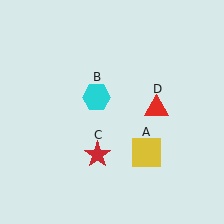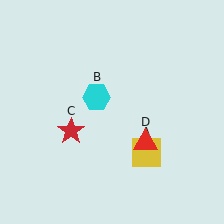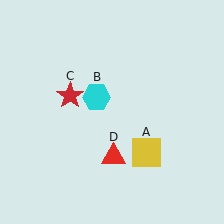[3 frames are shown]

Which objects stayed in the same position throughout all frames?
Yellow square (object A) and cyan hexagon (object B) remained stationary.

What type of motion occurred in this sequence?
The red star (object C), red triangle (object D) rotated clockwise around the center of the scene.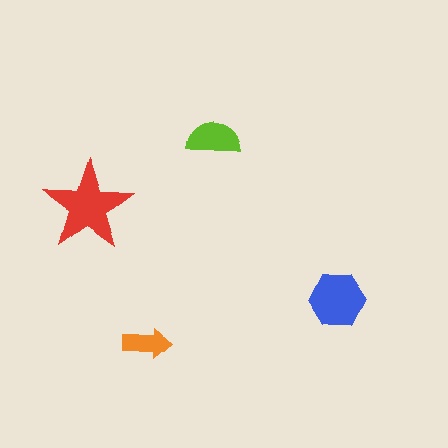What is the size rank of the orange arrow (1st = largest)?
4th.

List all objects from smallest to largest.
The orange arrow, the lime semicircle, the blue hexagon, the red star.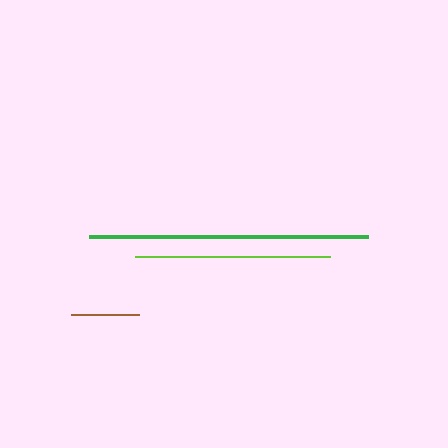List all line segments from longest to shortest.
From longest to shortest: green, lime, brown.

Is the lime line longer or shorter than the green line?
The green line is longer than the lime line.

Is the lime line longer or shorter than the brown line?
The lime line is longer than the brown line.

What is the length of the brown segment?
The brown segment is approximately 68 pixels long.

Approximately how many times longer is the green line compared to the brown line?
The green line is approximately 4.1 times the length of the brown line.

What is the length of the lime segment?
The lime segment is approximately 195 pixels long.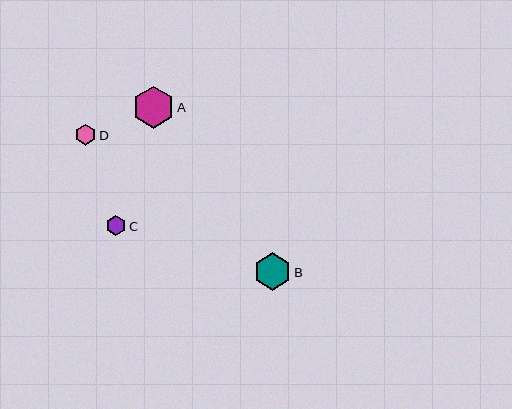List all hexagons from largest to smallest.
From largest to smallest: A, B, D, C.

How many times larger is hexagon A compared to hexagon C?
Hexagon A is approximately 2.1 times the size of hexagon C.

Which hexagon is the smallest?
Hexagon C is the smallest with a size of approximately 20 pixels.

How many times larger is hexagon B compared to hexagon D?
Hexagon B is approximately 1.8 times the size of hexagon D.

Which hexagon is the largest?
Hexagon A is the largest with a size of approximately 42 pixels.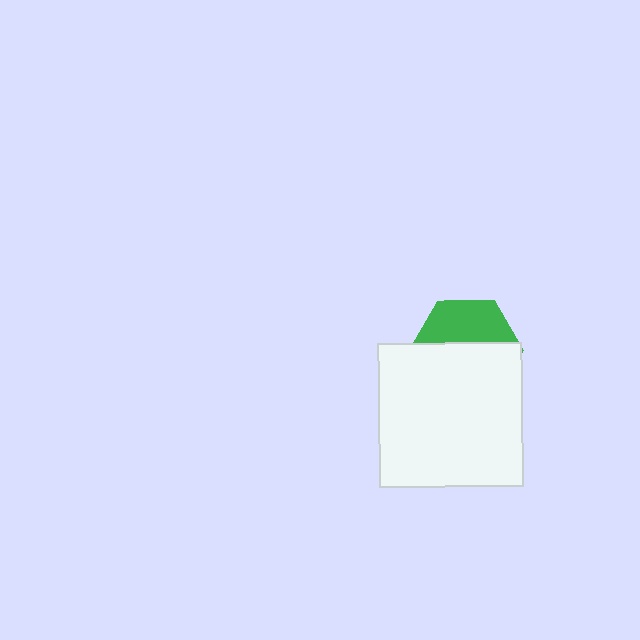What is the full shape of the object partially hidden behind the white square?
The partially hidden object is a green hexagon.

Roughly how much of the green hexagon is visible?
A small part of it is visible (roughly 39%).